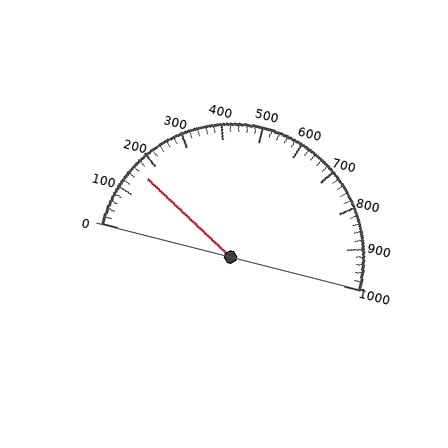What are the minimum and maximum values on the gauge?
The gauge ranges from 0 to 1000.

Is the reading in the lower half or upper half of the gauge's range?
The reading is in the lower half of the range (0 to 1000).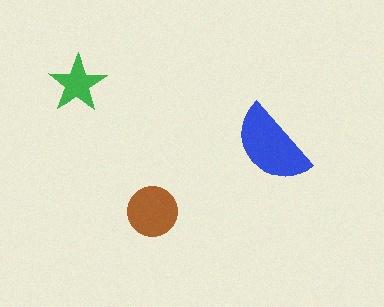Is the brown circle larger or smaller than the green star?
Larger.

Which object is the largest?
The blue semicircle.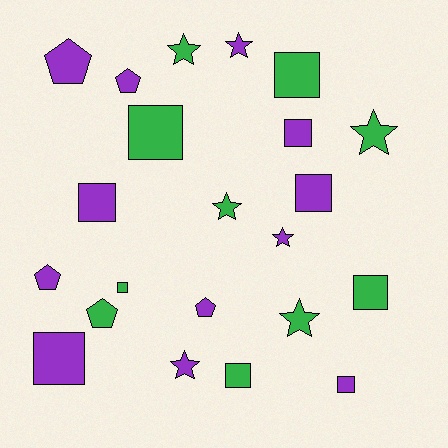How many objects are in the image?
There are 22 objects.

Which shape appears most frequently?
Square, with 10 objects.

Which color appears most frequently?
Purple, with 12 objects.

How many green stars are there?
There are 4 green stars.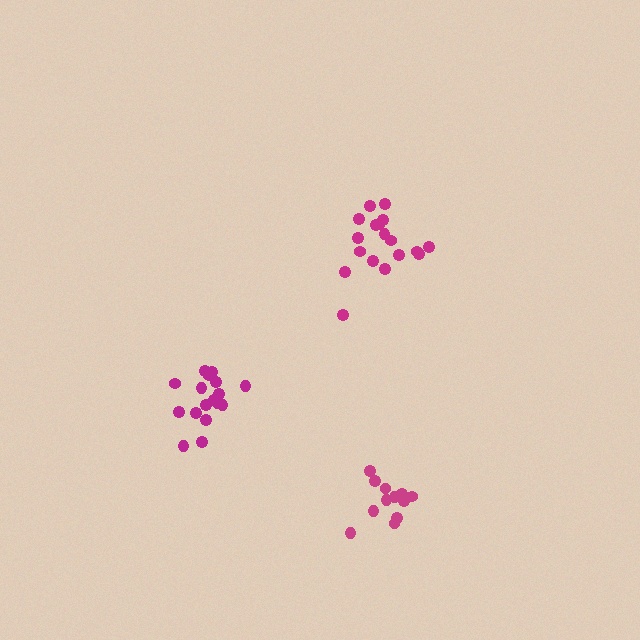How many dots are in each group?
Group 1: 12 dots, Group 2: 18 dots, Group 3: 17 dots (47 total).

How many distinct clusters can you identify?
There are 3 distinct clusters.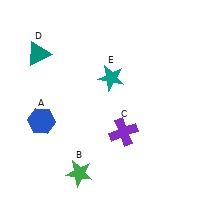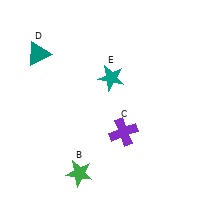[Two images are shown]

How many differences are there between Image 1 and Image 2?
There is 1 difference between the two images.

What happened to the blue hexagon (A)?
The blue hexagon (A) was removed in Image 2. It was in the bottom-left area of Image 1.